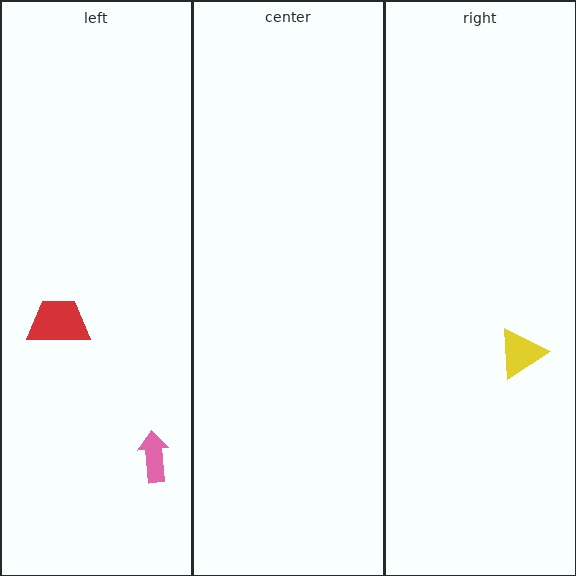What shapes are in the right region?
The yellow triangle.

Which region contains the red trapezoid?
The left region.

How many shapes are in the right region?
1.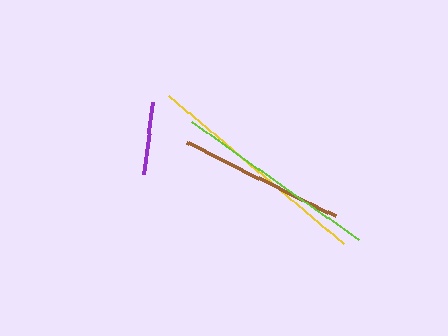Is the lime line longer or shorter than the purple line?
The lime line is longer than the purple line.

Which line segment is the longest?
The yellow line is the longest at approximately 230 pixels.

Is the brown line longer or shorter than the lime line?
The lime line is longer than the brown line.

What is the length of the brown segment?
The brown segment is approximately 166 pixels long.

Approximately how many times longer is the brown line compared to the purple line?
The brown line is approximately 2.3 times the length of the purple line.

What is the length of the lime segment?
The lime segment is approximately 204 pixels long.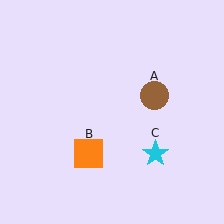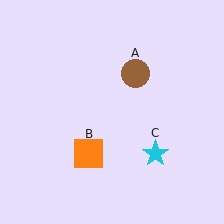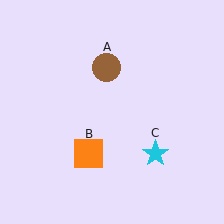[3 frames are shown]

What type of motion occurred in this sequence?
The brown circle (object A) rotated counterclockwise around the center of the scene.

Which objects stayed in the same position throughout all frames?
Orange square (object B) and cyan star (object C) remained stationary.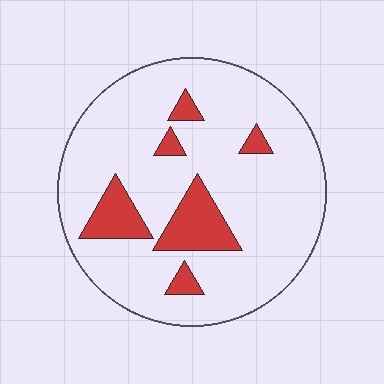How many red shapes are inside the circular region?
6.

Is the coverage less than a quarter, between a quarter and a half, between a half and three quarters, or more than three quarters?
Less than a quarter.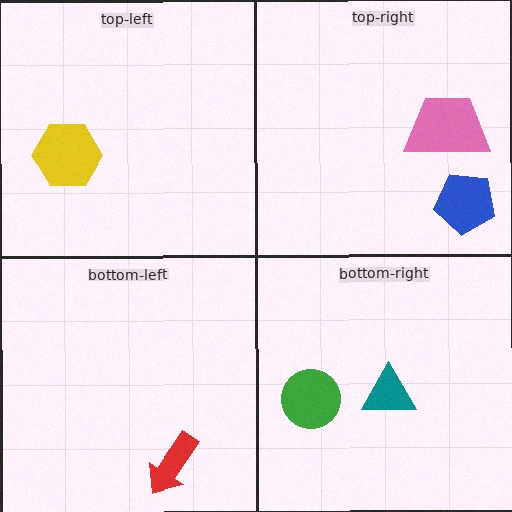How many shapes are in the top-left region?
1.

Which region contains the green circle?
The bottom-right region.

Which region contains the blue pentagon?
The top-right region.